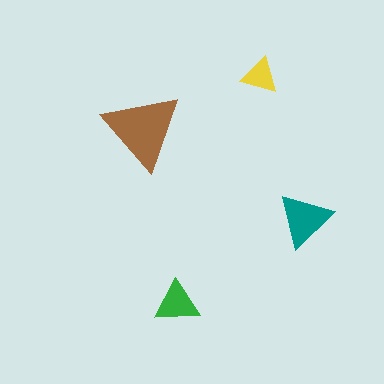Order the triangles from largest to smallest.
the brown one, the teal one, the green one, the yellow one.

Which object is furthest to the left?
The brown triangle is leftmost.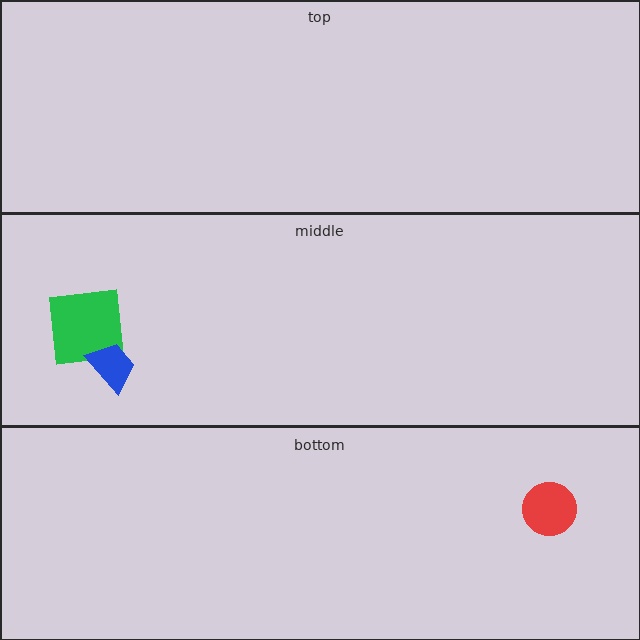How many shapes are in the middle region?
2.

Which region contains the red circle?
The bottom region.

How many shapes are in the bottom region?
1.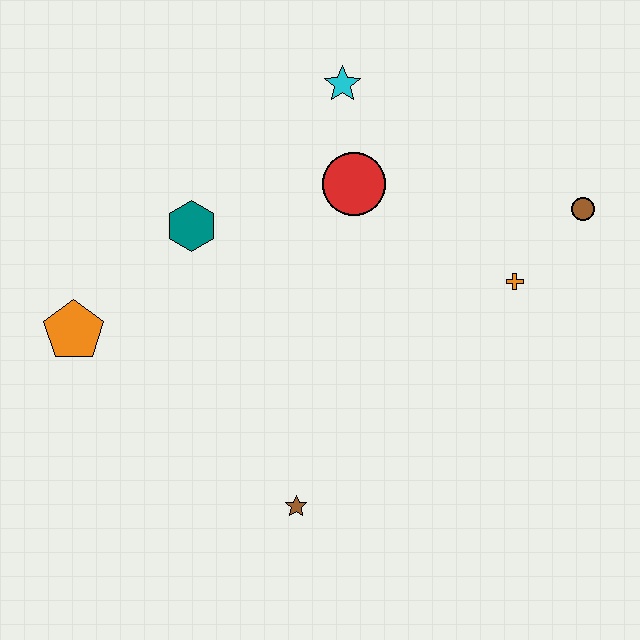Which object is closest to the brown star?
The orange pentagon is closest to the brown star.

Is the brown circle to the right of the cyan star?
Yes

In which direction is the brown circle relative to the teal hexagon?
The brown circle is to the right of the teal hexagon.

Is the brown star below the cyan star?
Yes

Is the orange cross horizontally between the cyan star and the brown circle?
Yes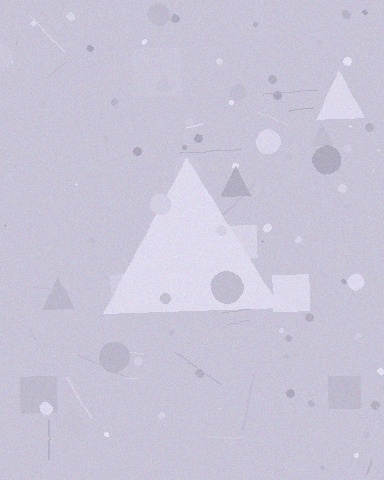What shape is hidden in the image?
A triangle is hidden in the image.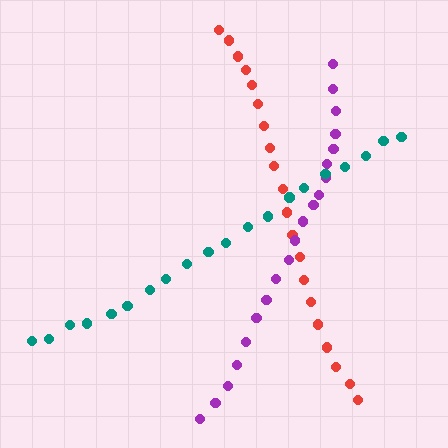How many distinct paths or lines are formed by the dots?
There are 3 distinct paths.